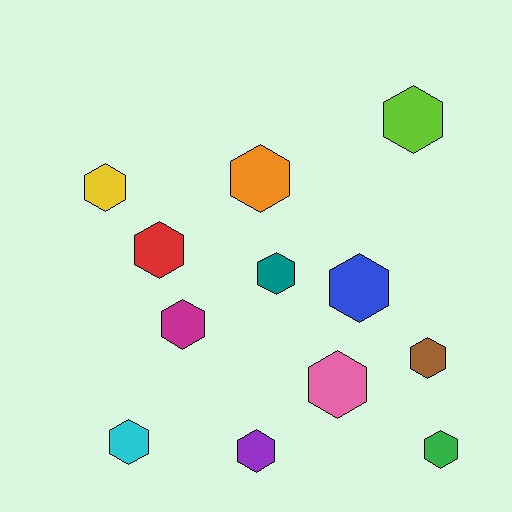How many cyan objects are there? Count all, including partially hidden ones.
There is 1 cyan object.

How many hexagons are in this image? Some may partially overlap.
There are 12 hexagons.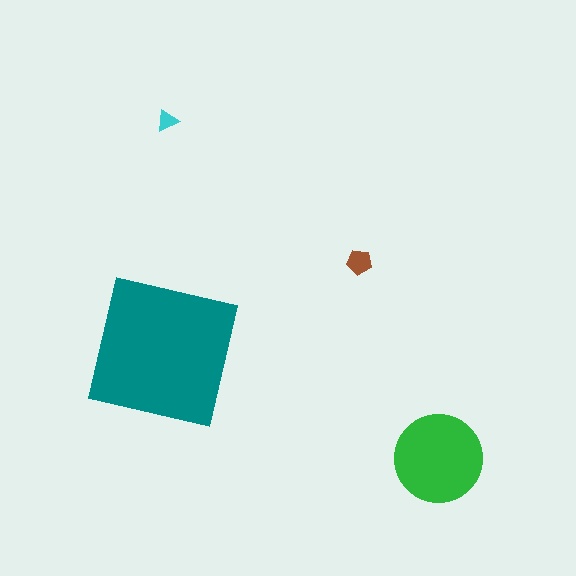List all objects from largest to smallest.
The teal square, the green circle, the brown pentagon, the cyan triangle.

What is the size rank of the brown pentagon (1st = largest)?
3rd.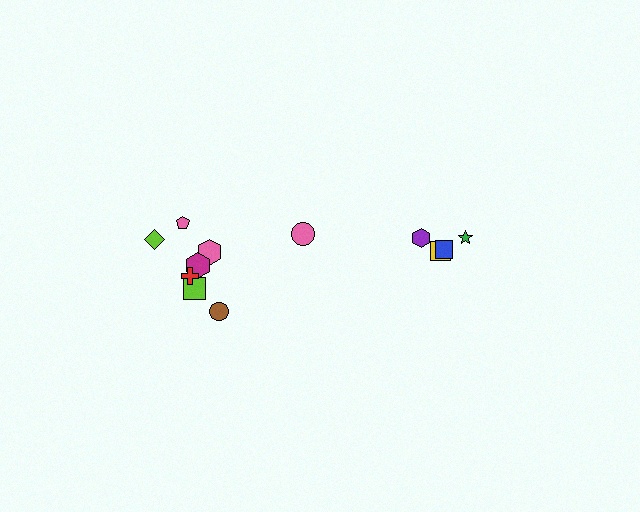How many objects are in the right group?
There are 4 objects.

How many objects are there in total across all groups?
There are 12 objects.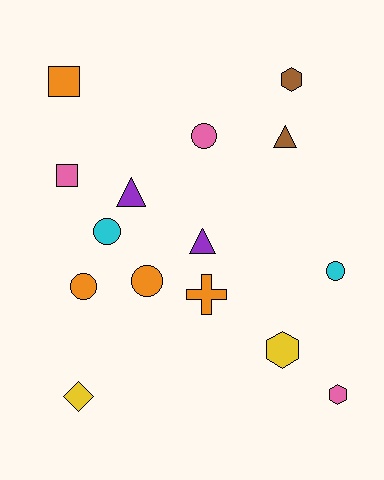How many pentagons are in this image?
There are no pentagons.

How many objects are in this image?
There are 15 objects.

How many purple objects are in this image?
There are 2 purple objects.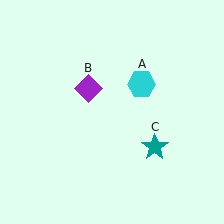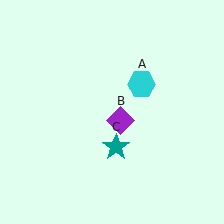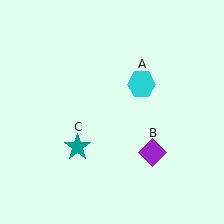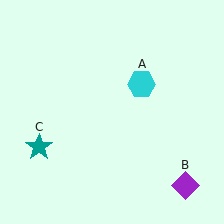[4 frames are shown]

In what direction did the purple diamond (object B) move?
The purple diamond (object B) moved down and to the right.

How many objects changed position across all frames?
2 objects changed position: purple diamond (object B), teal star (object C).